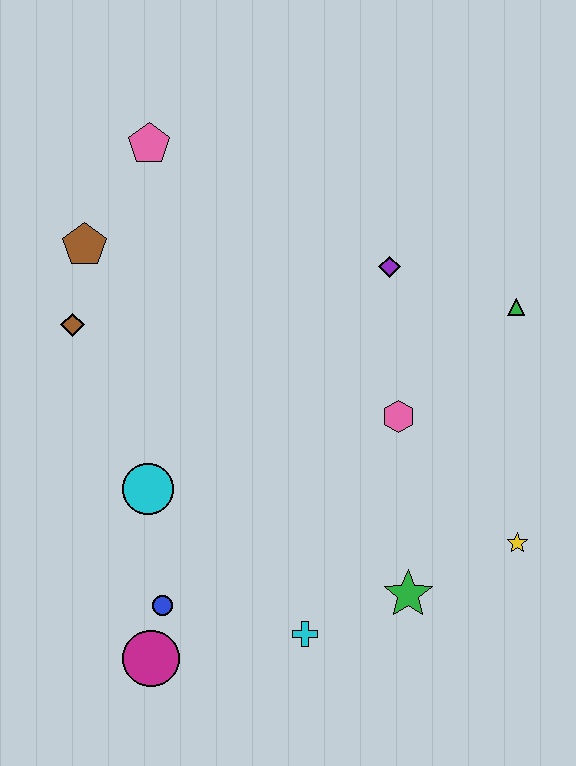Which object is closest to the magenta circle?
The blue circle is closest to the magenta circle.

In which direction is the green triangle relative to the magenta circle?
The green triangle is to the right of the magenta circle.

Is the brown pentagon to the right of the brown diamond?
Yes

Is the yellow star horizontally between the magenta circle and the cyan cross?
No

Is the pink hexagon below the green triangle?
Yes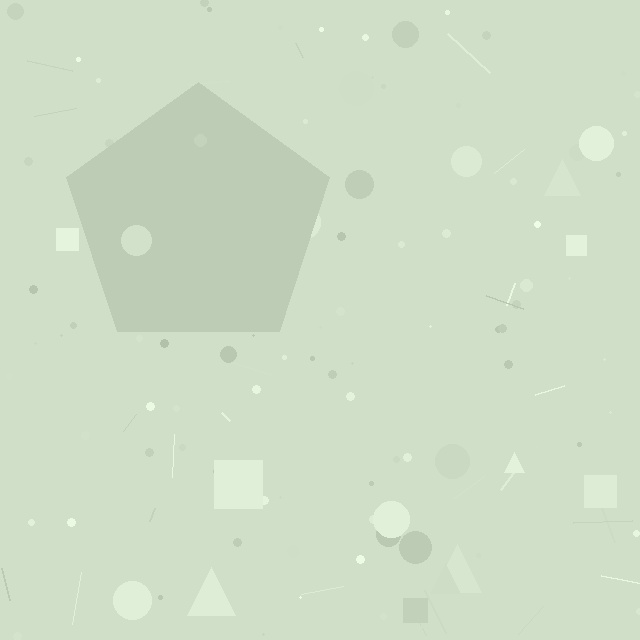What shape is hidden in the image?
A pentagon is hidden in the image.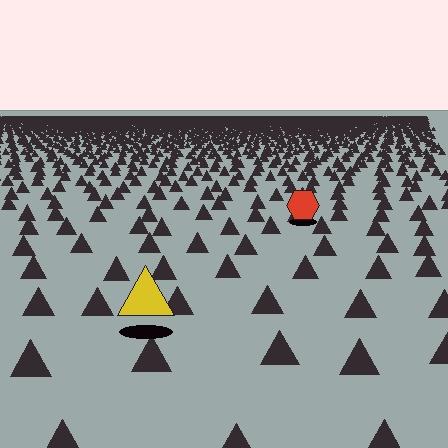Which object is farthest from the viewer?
The red hexagon is farthest from the viewer. It appears smaller and the ground texture around it is denser.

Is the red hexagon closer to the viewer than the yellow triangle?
No. The yellow triangle is closer — you can tell from the texture gradient: the ground texture is coarser near it.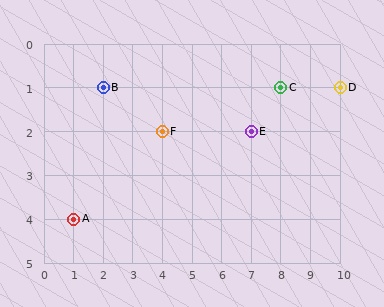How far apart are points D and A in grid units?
Points D and A are 9 columns and 3 rows apart (about 9.5 grid units diagonally).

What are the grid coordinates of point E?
Point E is at grid coordinates (7, 2).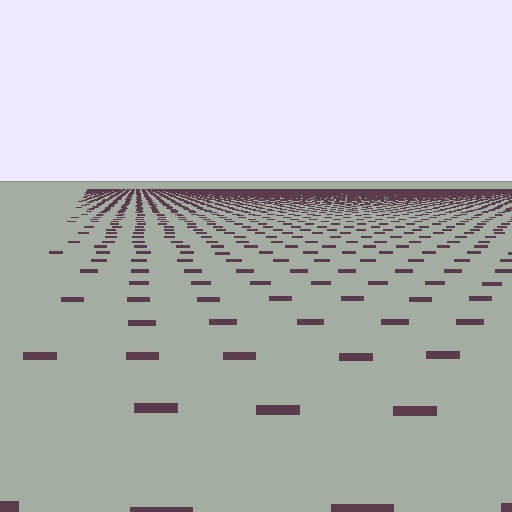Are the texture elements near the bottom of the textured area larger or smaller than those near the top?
Larger. Near the bottom, elements are closer to the viewer and appear at a bigger on-screen size.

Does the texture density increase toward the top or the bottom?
Density increases toward the top.